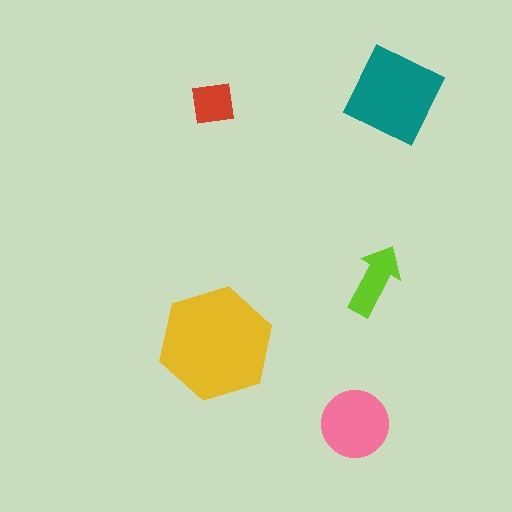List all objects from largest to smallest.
The yellow hexagon, the teal square, the pink circle, the lime arrow, the red square.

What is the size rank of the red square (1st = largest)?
5th.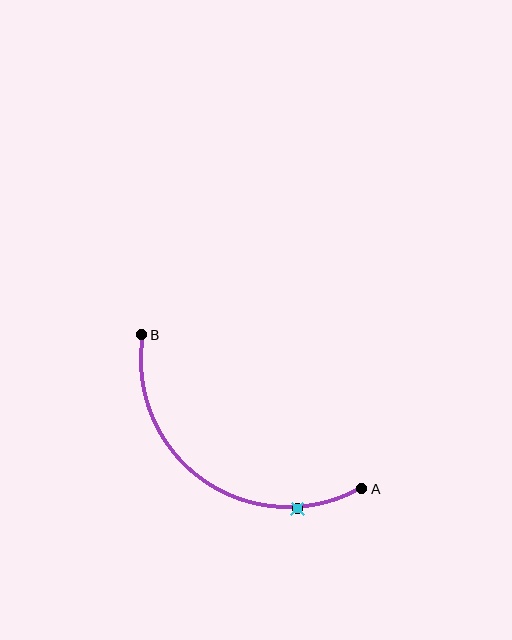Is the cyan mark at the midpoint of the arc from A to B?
No. The cyan mark lies on the arc but is closer to endpoint A. The arc midpoint would be at the point on the curve equidistant along the arc from both A and B.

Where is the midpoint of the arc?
The arc midpoint is the point on the curve farthest from the straight line joining A and B. It sits below and to the left of that line.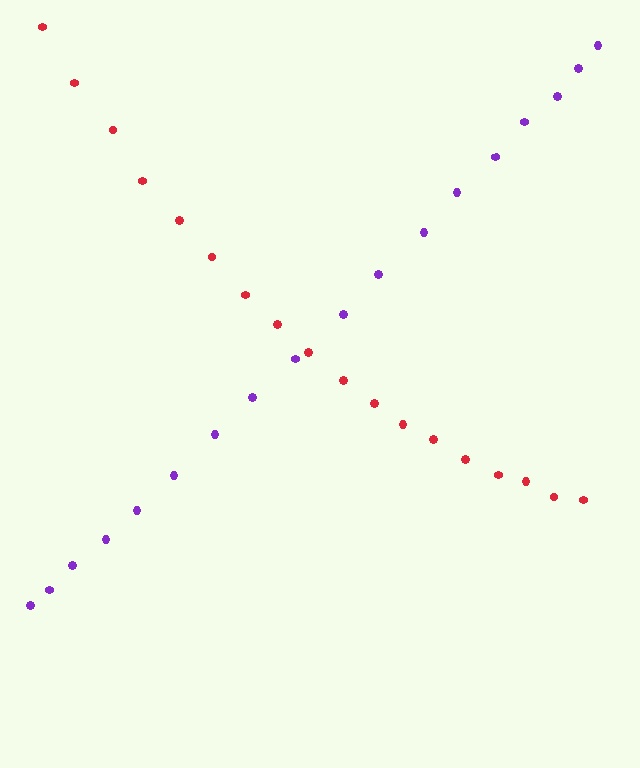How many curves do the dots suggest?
There are 2 distinct paths.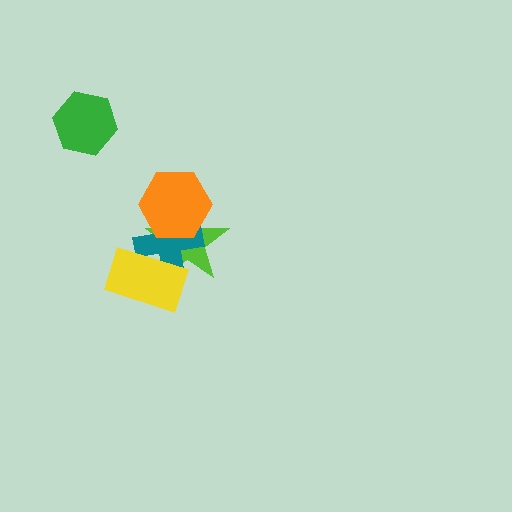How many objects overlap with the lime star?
3 objects overlap with the lime star.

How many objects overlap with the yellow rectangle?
2 objects overlap with the yellow rectangle.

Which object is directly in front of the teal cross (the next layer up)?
The yellow rectangle is directly in front of the teal cross.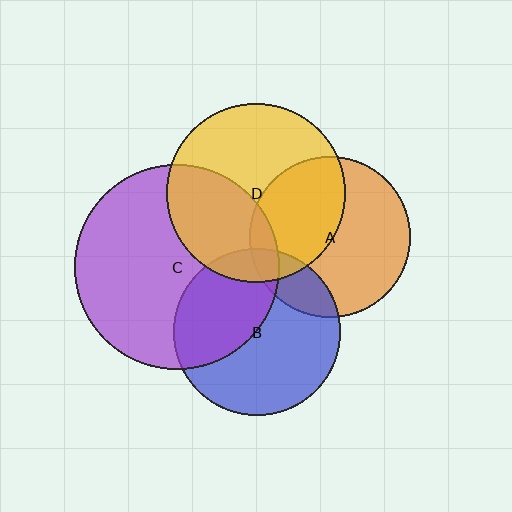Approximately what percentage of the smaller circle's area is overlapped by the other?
Approximately 35%.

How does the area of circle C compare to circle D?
Approximately 1.3 times.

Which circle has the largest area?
Circle C (purple).